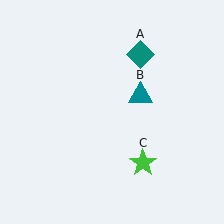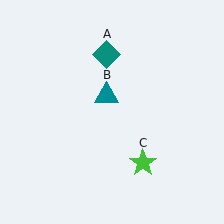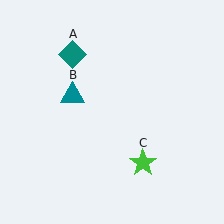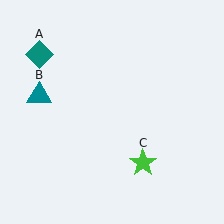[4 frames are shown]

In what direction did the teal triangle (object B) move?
The teal triangle (object B) moved left.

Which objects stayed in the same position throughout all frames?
Green star (object C) remained stationary.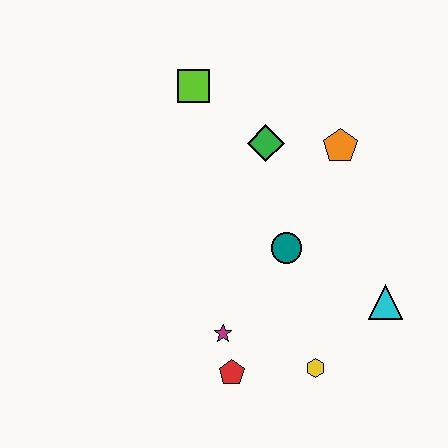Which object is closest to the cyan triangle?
The yellow hexagon is closest to the cyan triangle.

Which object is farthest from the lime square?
The yellow hexagon is farthest from the lime square.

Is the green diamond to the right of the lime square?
Yes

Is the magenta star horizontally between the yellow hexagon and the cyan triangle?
No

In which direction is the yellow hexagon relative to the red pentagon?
The yellow hexagon is to the right of the red pentagon.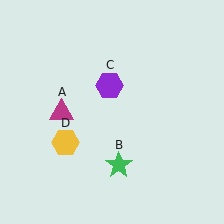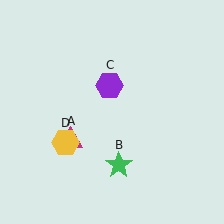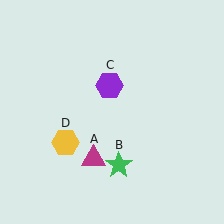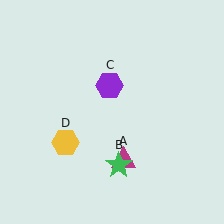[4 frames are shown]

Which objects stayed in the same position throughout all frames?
Green star (object B) and purple hexagon (object C) and yellow hexagon (object D) remained stationary.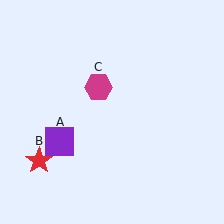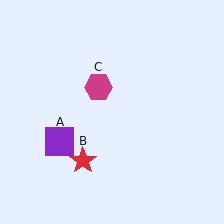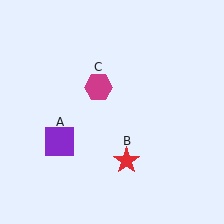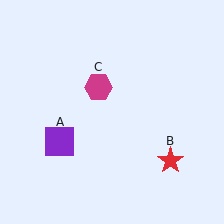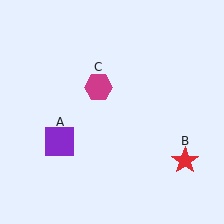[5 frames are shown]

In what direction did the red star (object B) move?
The red star (object B) moved right.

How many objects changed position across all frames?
1 object changed position: red star (object B).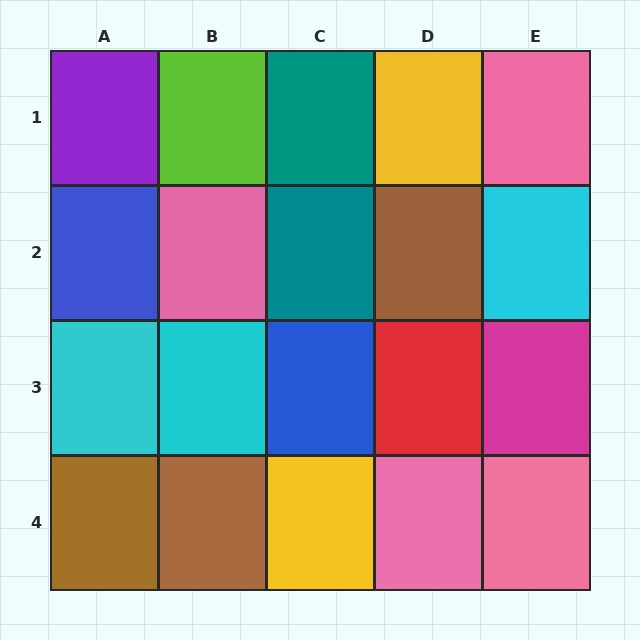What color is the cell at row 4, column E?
Pink.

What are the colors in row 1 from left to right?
Purple, lime, teal, yellow, pink.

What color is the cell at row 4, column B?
Brown.